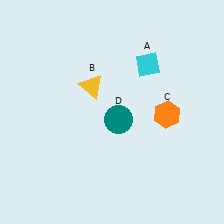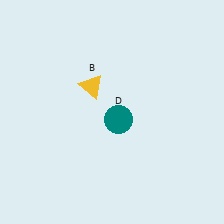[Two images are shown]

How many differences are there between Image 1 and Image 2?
There are 2 differences between the two images.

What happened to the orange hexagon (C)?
The orange hexagon (C) was removed in Image 2. It was in the bottom-right area of Image 1.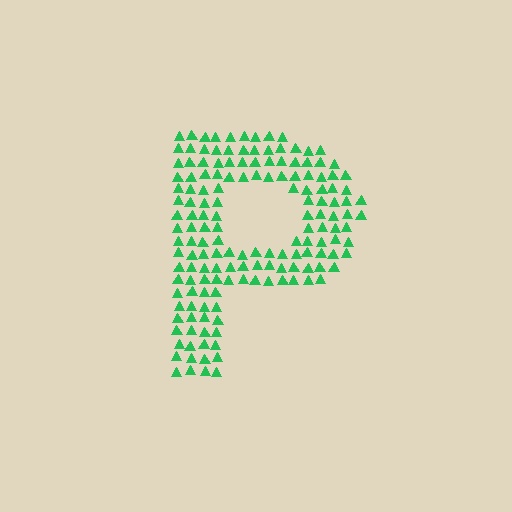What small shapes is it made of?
It is made of small triangles.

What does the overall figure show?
The overall figure shows the letter P.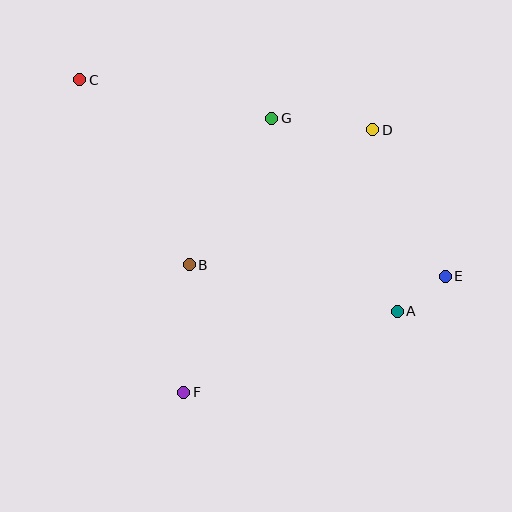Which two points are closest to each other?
Points A and E are closest to each other.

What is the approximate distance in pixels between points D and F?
The distance between D and F is approximately 324 pixels.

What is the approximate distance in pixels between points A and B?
The distance between A and B is approximately 213 pixels.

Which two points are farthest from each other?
Points C and E are farthest from each other.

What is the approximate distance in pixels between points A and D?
The distance between A and D is approximately 183 pixels.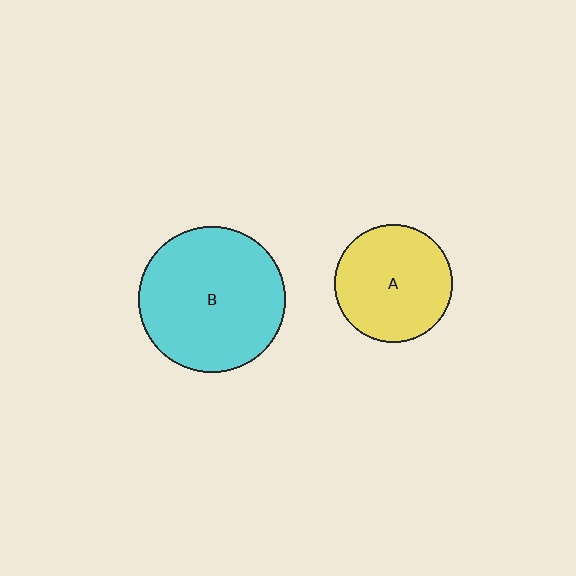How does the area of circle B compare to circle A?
Approximately 1.6 times.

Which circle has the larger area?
Circle B (cyan).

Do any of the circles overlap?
No, none of the circles overlap.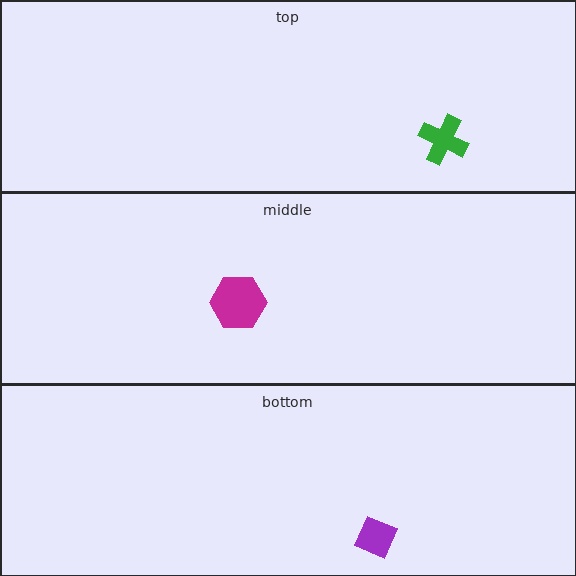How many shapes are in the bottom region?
1.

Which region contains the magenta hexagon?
The middle region.